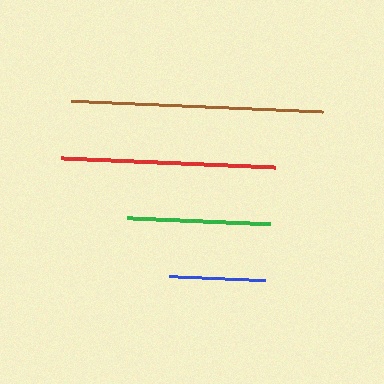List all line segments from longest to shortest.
From longest to shortest: brown, red, green, blue.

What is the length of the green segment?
The green segment is approximately 143 pixels long.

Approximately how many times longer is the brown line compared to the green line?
The brown line is approximately 1.8 times the length of the green line.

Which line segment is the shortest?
The blue line is the shortest at approximately 96 pixels.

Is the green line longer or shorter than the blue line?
The green line is longer than the blue line.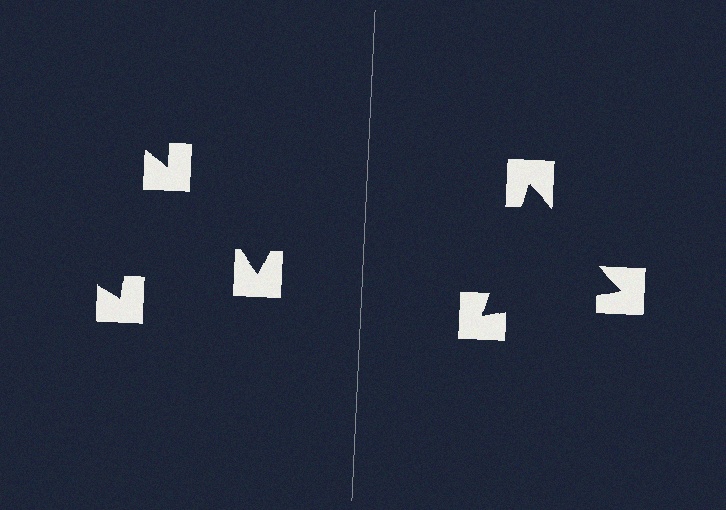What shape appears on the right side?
An illusory triangle.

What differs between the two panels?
The notched squares are positioned identically on both sides; only the wedge orientations differ. On the right they align to a triangle; on the left they are misaligned.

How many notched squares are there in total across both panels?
6 — 3 on each side.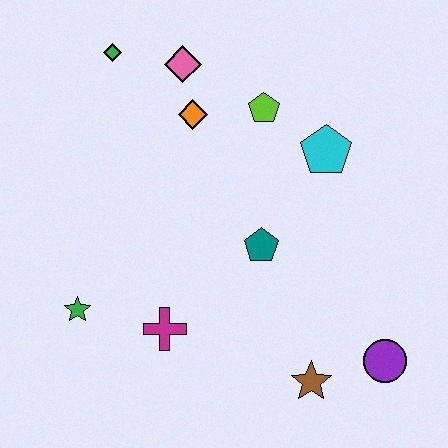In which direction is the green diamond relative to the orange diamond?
The green diamond is to the left of the orange diamond.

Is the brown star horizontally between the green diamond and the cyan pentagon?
Yes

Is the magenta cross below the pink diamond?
Yes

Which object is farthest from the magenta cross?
The green diamond is farthest from the magenta cross.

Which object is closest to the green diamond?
The pink diamond is closest to the green diamond.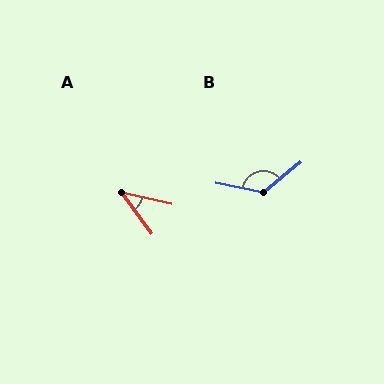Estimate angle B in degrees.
Approximately 129 degrees.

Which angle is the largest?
B, at approximately 129 degrees.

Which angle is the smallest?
A, at approximately 41 degrees.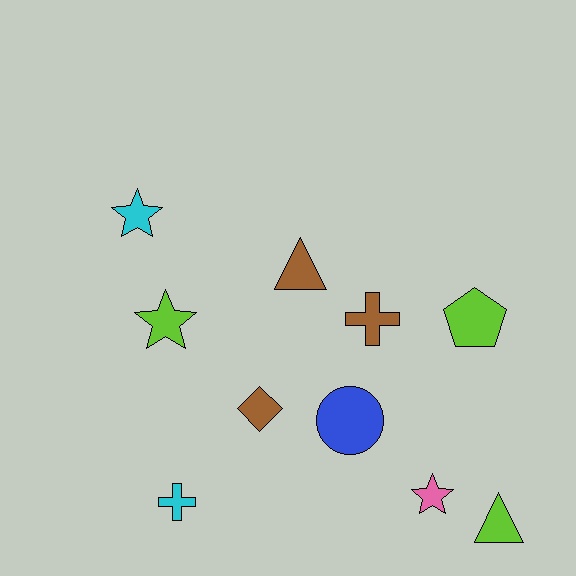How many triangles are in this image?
There are 2 triangles.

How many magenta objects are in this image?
There are no magenta objects.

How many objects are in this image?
There are 10 objects.